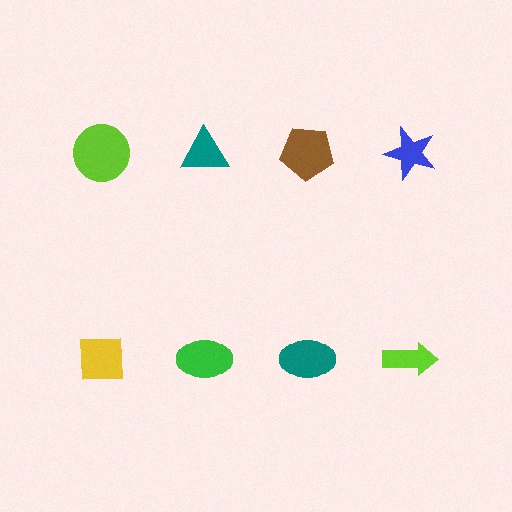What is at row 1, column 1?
A lime circle.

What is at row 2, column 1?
A yellow square.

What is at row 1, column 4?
A blue star.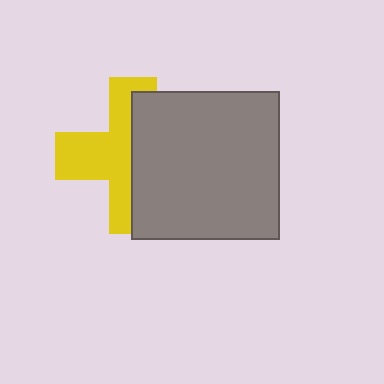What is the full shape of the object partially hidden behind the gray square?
The partially hidden object is a yellow cross.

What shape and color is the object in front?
The object in front is a gray square.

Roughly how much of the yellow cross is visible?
About half of it is visible (roughly 50%).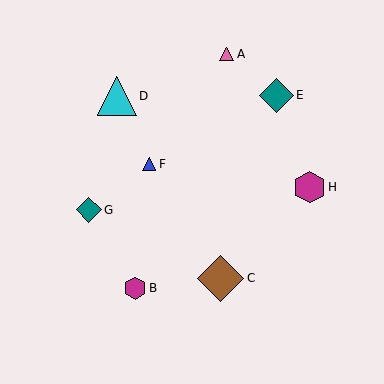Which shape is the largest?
The brown diamond (labeled C) is the largest.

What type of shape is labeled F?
Shape F is a blue triangle.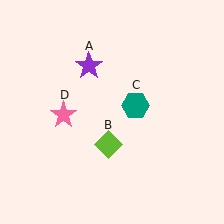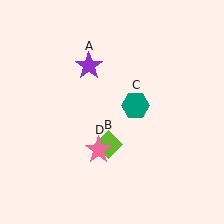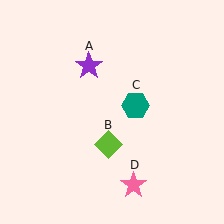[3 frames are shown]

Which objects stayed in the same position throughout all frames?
Purple star (object A) and lime diamond (object B) and teal hexagon (object C) remained stationary.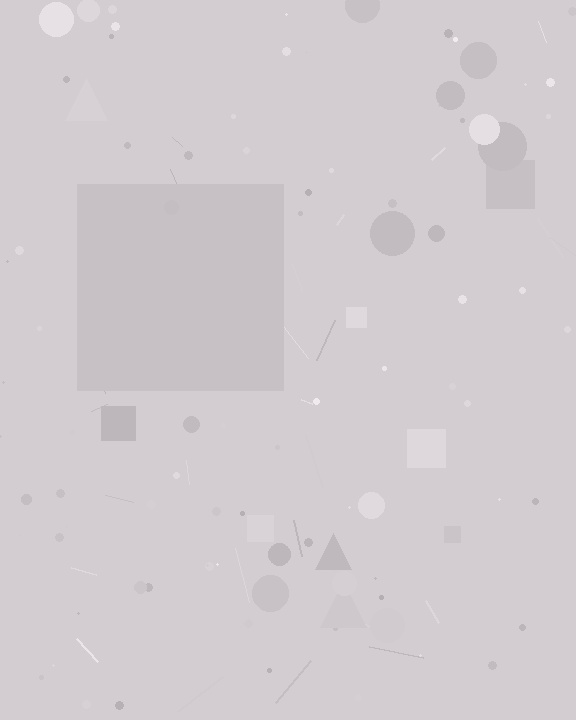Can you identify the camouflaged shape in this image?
The camouflaged shape is a square.